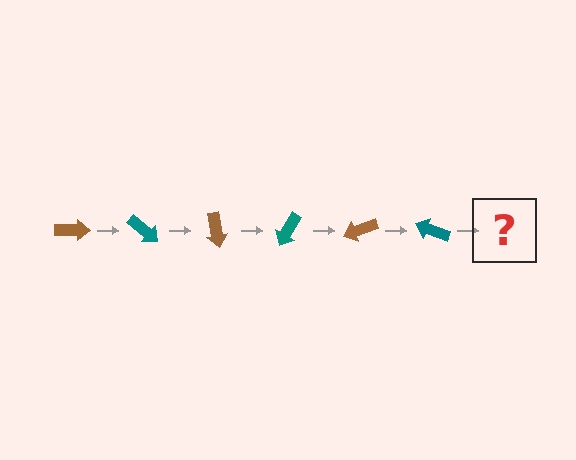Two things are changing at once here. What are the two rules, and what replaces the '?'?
The two rules are that it rotates 40 degrees each step and the color cycles through brown and teal. The '?' should be a brown arrow, rotated 240 degrees from the start.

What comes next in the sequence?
The next element should be a brown arrow, rotated 240 degrees from the start.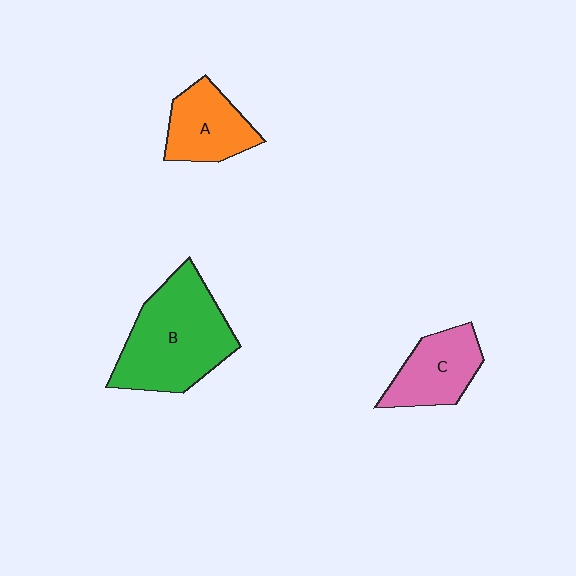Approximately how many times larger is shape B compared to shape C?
Approximately 1.8 times.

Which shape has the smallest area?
Shape A (orange).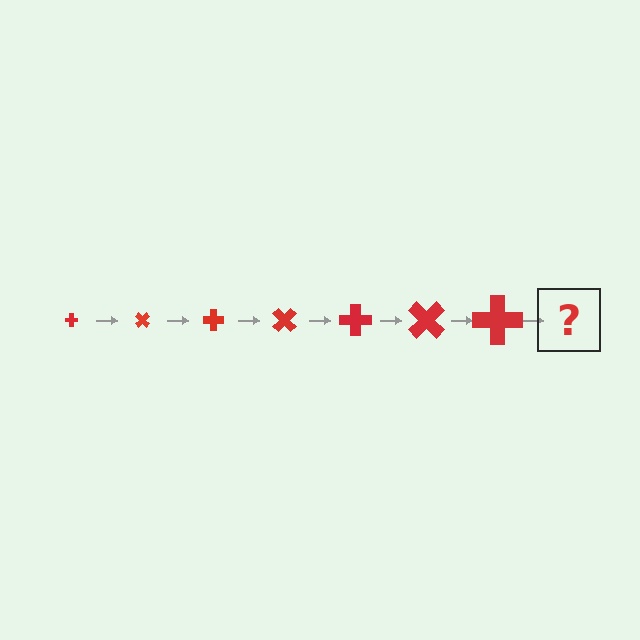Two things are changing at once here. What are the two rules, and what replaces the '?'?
The two rules are that the cross grows larger each step and it rotates 45 degrees each step. The '?' should be a cross, larger than the previous one and rotated 315 degrees from the start.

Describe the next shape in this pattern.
It should be a cross, larger than the previous one and rotated 315 degrees from the start.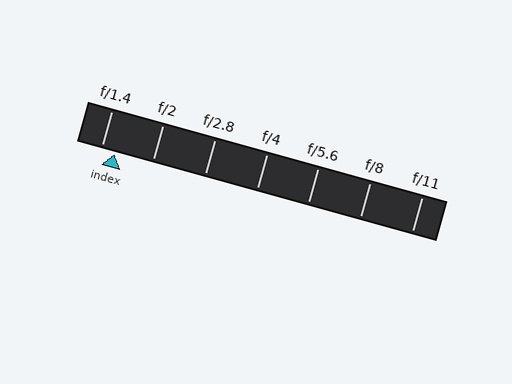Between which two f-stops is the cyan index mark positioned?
The index mark is between f/1.4 and f/2.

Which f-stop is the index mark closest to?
The index mark is closest to f/1.4.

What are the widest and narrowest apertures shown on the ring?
The widest aperture shown is f/1.4 and the narrowest is f/11.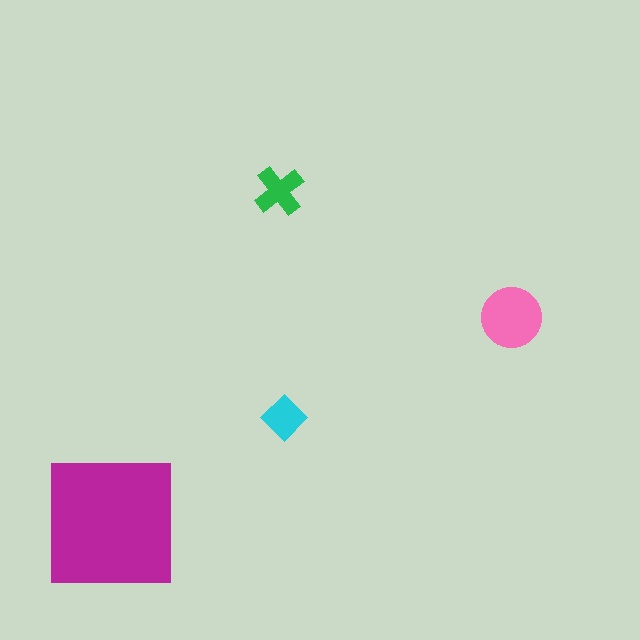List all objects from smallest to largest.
The cyan diamond, the green cross, the pink circle, the magenta square.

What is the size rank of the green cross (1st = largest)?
3rd.